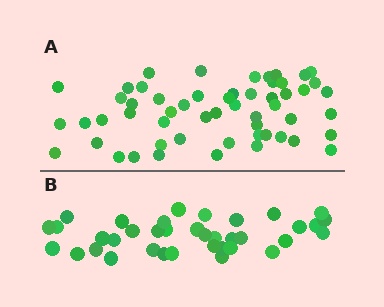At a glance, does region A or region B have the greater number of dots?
Region A (the top region) has more dots.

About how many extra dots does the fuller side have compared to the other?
Region A has approximately 20 more dots than region B.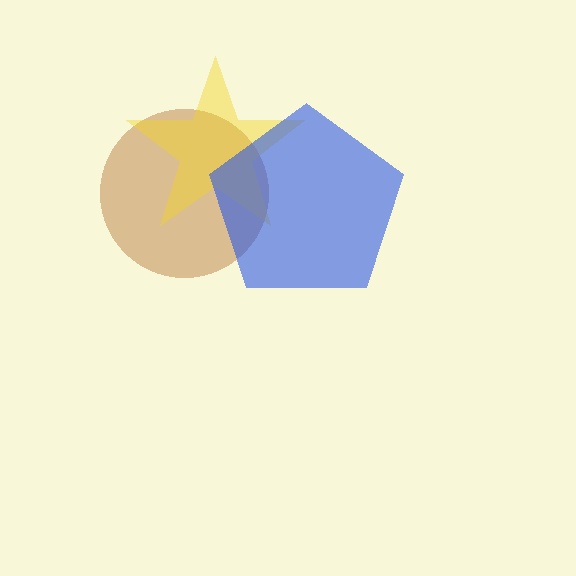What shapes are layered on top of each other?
The layered shapes are: a brown circle, a yellow star, a blue pentagon.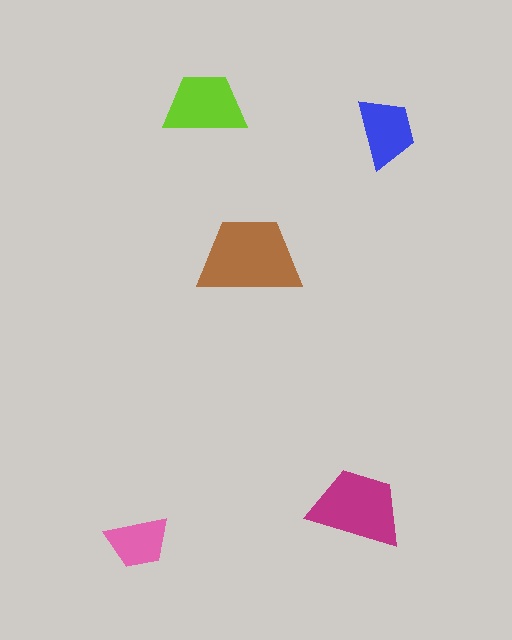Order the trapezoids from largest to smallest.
the brown one, the magenta one, the lime one, the blue one, the pink one.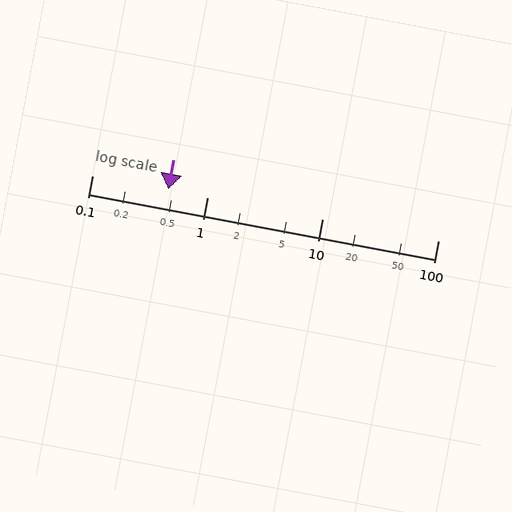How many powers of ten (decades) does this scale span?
The scale spans 3 decades, from 0.1 to 100.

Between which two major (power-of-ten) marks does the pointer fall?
The pointer is between 0.1 and 1.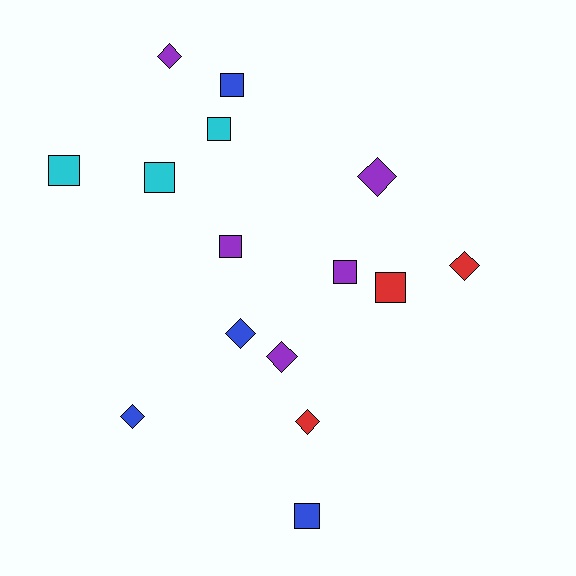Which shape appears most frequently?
Square, with 8 objects.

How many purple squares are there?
There are 2 purple squares.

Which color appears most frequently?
Purple, with 5 objects.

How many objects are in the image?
There are 15 objects.